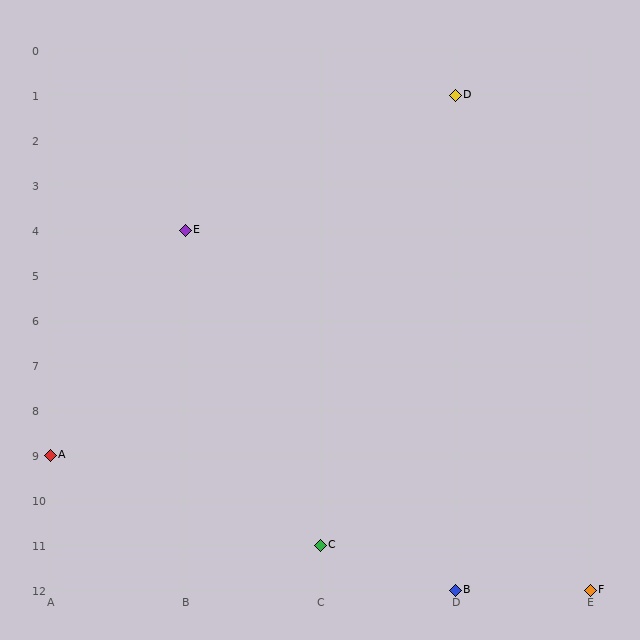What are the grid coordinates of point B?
Point B is at grid coordinates (D, 12).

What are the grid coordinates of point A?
Point A is at grid coordinates (A, 9).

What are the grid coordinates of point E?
Point E is at grid coordinates (B, 4).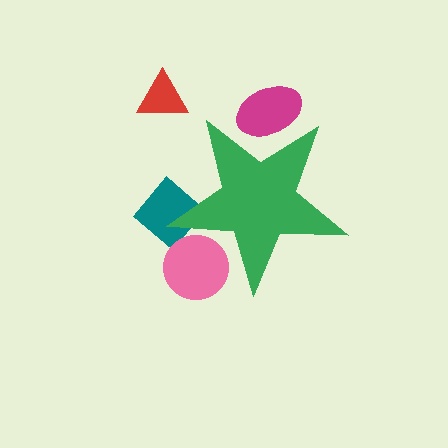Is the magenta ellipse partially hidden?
Yes, the magenta ellipse is partially hidden behind the green star.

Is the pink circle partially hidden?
Yes, the pink circle is partially hidden behind the green star.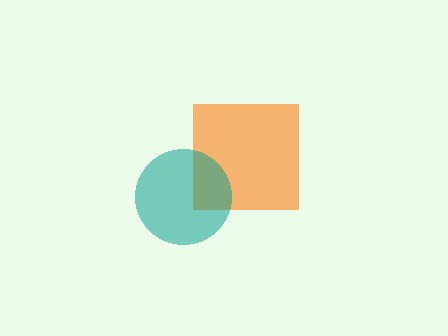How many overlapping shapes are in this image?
There are 2 overlapping shapes in the image.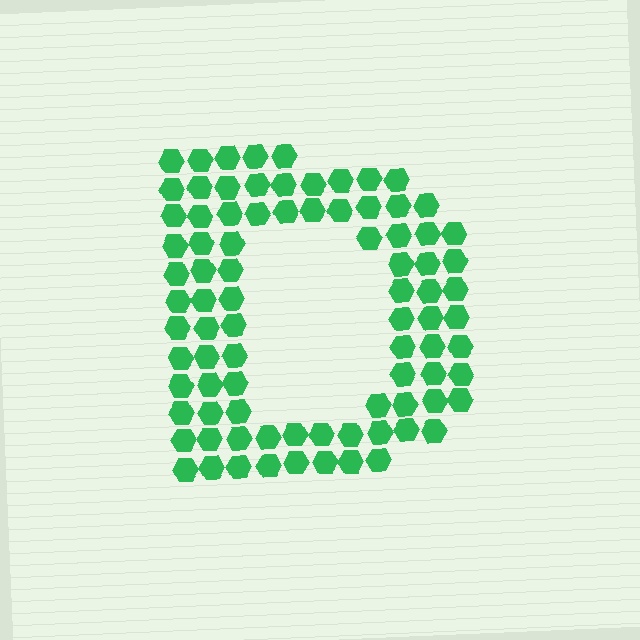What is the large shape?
The large shape is the letter D.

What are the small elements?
The small elements are hexagons.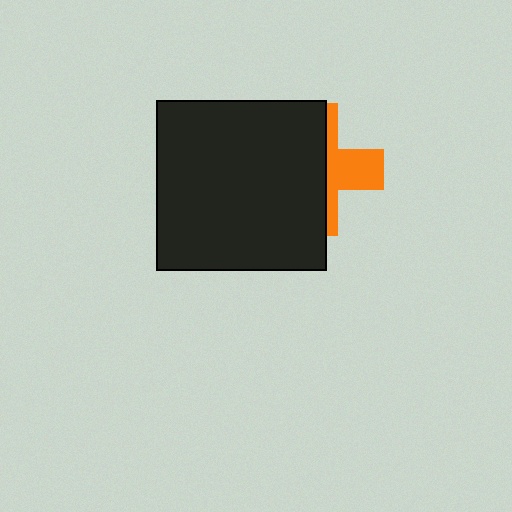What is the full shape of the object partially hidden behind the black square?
The partially hidden object is an orange cross.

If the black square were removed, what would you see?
You would see the complete orange cross.